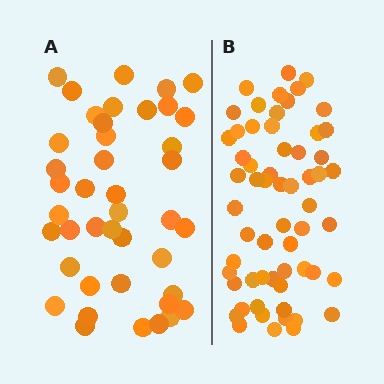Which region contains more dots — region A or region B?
Region B (the right region) has more dots.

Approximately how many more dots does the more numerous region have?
Region B has approximately 20 more dots than region A.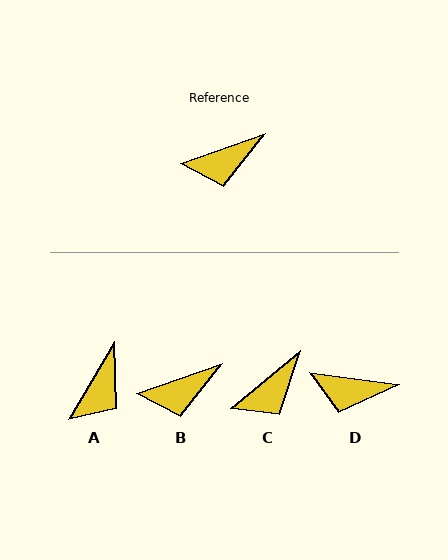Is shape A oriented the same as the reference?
No, it is off by about 40 degrees.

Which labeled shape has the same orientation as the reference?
B.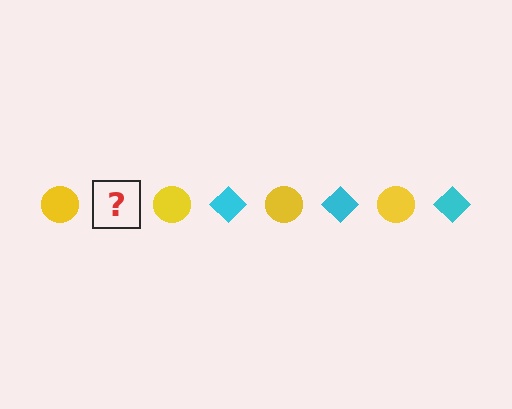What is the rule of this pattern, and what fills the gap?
The rule is that the pattern alternates between yellow circle and cyan diamond. The gap should be filled with a cyan diamond.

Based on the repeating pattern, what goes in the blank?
The blank should be a cyan diamond.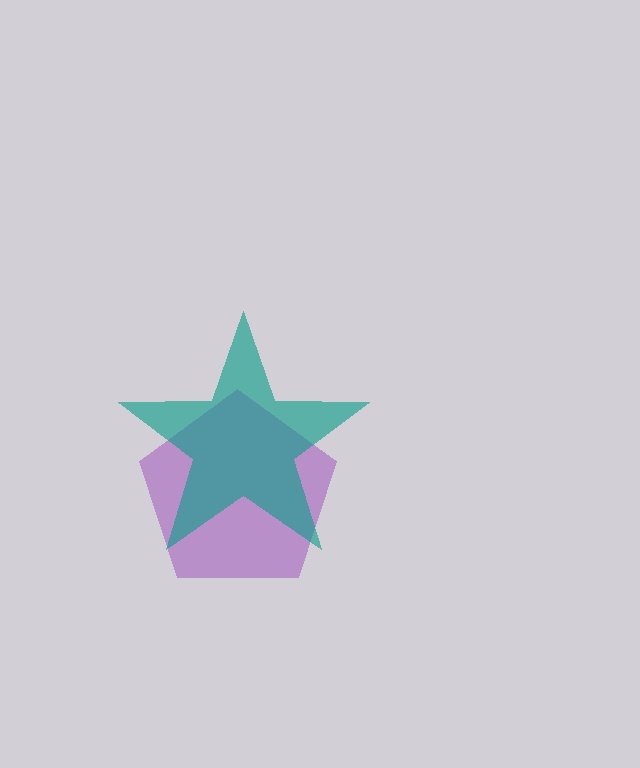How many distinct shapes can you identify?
There are 2 distinct shapes: a purple pentagon, a teal star.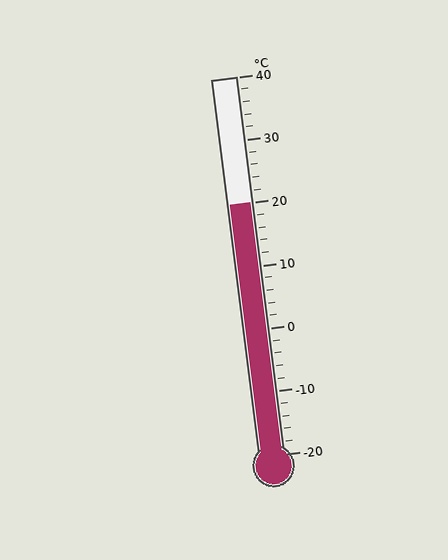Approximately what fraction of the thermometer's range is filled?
The thermometer is filled to approximately 65% of its range.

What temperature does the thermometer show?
The thermometer shows approximately 20°C.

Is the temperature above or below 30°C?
The temperature is below 30°C.